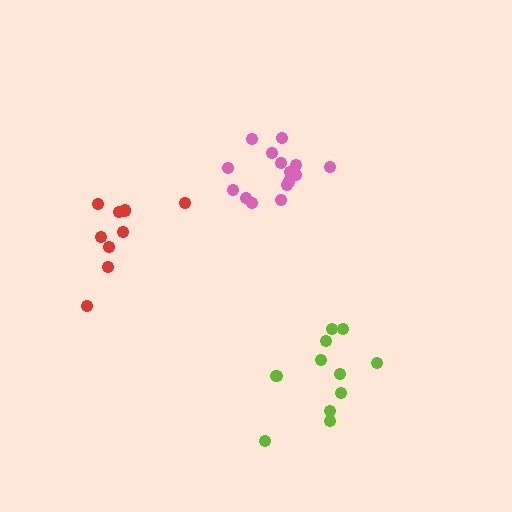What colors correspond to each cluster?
The clusters are colored: lime, pink, red.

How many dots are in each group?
Group 1: 11 dots, Group 2: 15 dots, Group 3: 9 dots (35 total).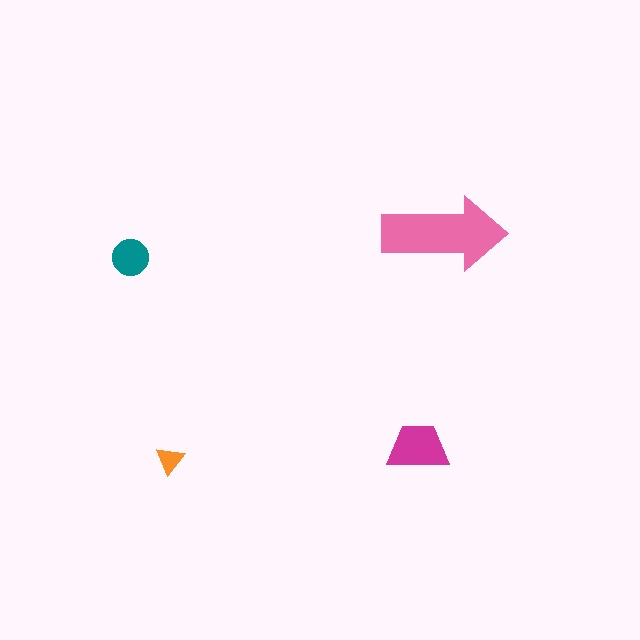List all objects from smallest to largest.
The orange triangle, the teal circle, the magenta trapezoid, the pink arrow.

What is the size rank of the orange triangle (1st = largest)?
4th.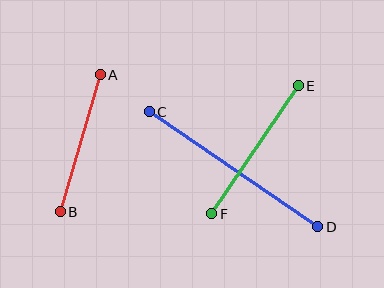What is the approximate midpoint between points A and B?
The midpoint is at approximately (80, 143) pixels.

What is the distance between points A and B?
The distance is approximately 143 pixels.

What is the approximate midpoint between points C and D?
The midpoint is at approximately (234, 169) pixels.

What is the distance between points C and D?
The distance is approximately 204 pixels.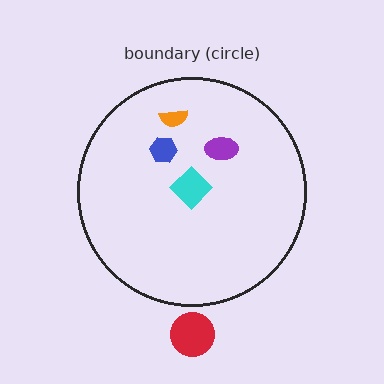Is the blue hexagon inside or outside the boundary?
Inside.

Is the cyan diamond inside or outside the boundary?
Inside.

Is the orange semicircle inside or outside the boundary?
Inside.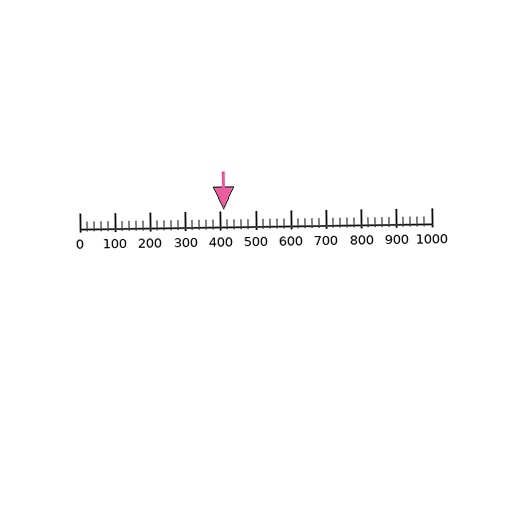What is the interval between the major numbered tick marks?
The major tick marks are spaced 100 units apart.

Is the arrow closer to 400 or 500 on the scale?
The arrow is closer to 400.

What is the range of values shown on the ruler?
The ruler shows values from 0 to 1000.